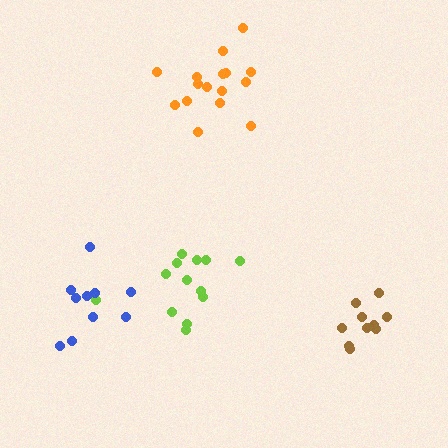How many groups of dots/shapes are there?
There are 4 groups.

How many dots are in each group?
Group 1: 16 dots, Group 2: 13 dots, Group 3: 10 dots, Group 4: 10 dots (49 total).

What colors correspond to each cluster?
The clusters are colored: orange, lime, blue, brown.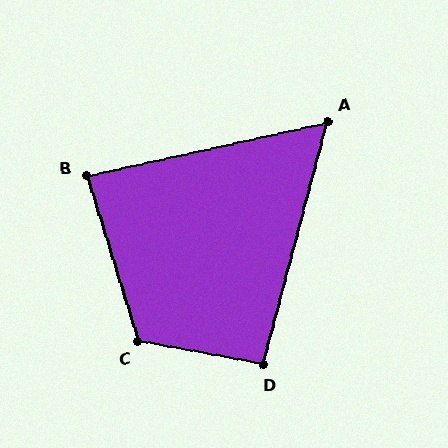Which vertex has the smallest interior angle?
A, at approximately 62 degrees.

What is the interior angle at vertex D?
Approximately 95 degrees (approximately right).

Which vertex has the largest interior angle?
C, at approximately 118 degrees.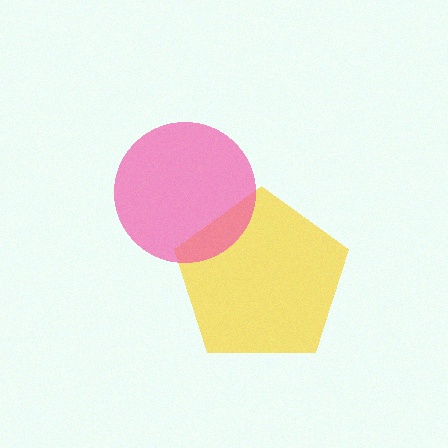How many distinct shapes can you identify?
There are 2 distinct shapes: a yellow pentagon, a pink circle.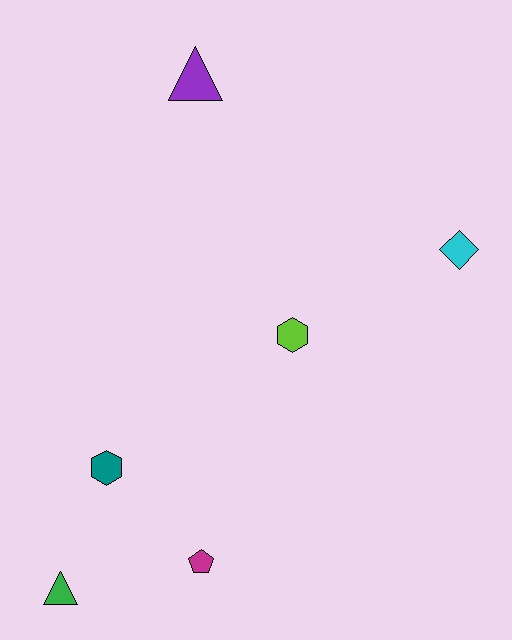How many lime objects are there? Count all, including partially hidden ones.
There is 1 lime object.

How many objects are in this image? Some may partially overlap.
There are 6 objects.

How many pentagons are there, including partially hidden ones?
There is 1 pentagon.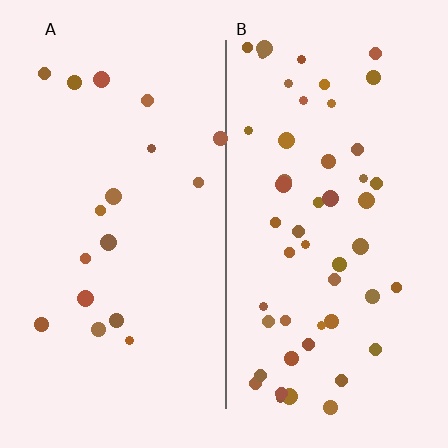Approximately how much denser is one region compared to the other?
Approximately 2.9× — region B over region A.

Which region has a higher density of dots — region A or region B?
B (the right).